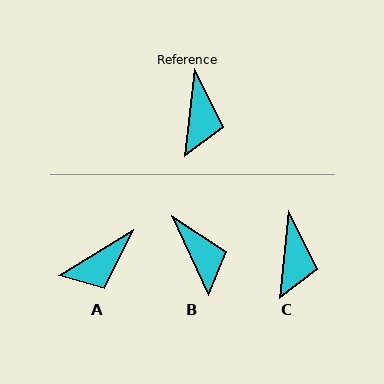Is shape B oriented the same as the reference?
No, it is off by about 31 degrees.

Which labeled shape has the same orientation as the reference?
C.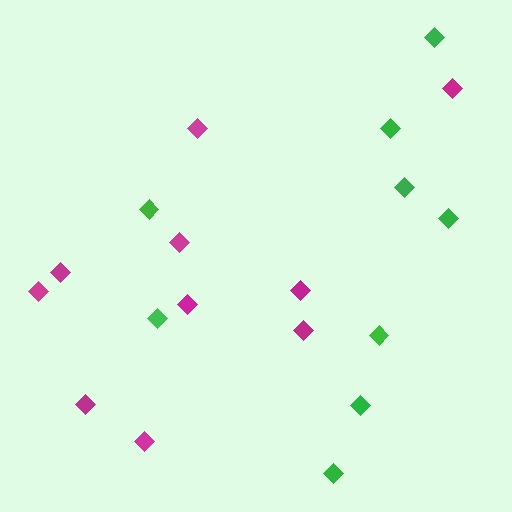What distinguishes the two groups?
There are 2 groups: one group of green diamonds (9) and one group of magenta diamonds (10).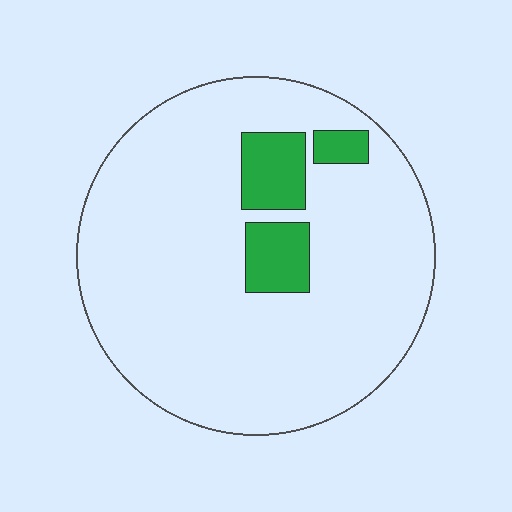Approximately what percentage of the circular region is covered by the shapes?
Approximately 10%.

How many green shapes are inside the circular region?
3.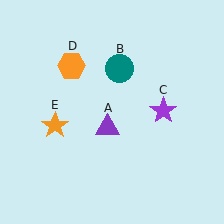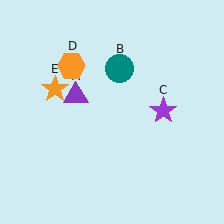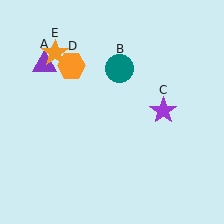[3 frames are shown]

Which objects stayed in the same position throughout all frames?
Teal circle (object B) and purple star (object C) and orange hexagon (object D) remained stationary.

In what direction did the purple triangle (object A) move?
The purple triangle (object A) moved up and to the left.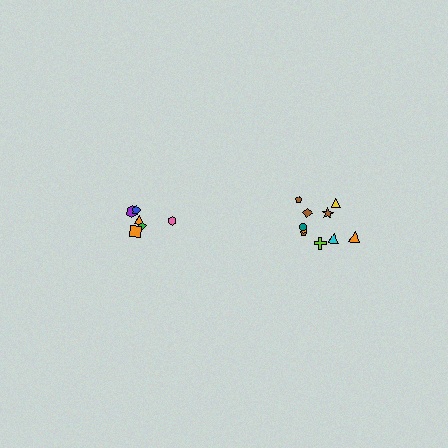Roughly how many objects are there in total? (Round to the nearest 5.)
Roughly 15 objects in total.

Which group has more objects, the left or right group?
The right group.